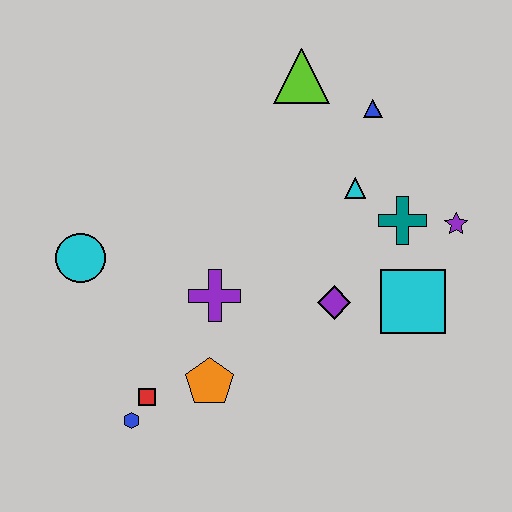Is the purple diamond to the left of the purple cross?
No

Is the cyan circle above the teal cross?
No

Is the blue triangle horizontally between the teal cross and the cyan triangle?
Yes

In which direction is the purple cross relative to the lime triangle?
The purple cross is below the lime triangle.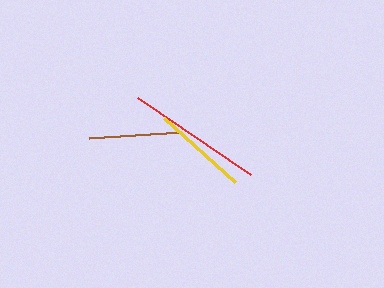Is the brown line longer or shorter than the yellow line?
The yellow line is longer than the brown line.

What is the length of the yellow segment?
The yellow segment is approximately 96 pixels long.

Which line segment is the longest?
The red line is the longest at approximately 137 pixels.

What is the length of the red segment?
The red segment is approximately 137 pixels long.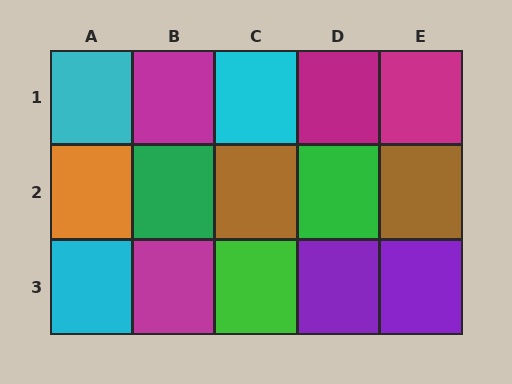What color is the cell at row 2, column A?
Orange.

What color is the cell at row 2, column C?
Brown.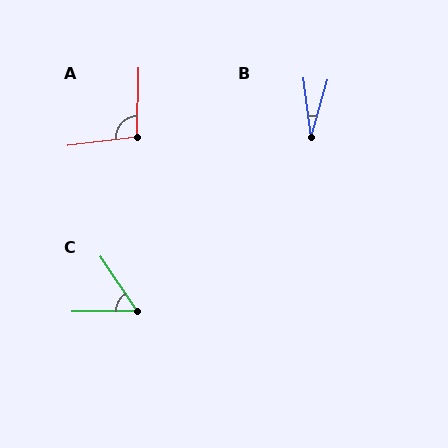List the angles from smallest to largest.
B (23°), C (56°), A (99°).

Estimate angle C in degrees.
Approximately 56 degrees.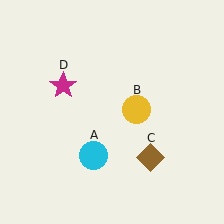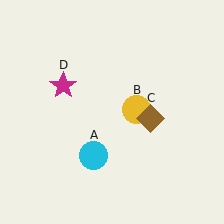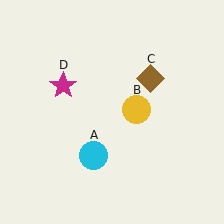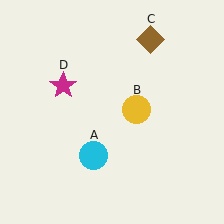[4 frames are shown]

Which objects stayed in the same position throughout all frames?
Cyan circle (object A) and yellow circle (object B) and magenta star (object D) remained stationary.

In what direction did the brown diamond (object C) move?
The brown diamond (object C) moved up.